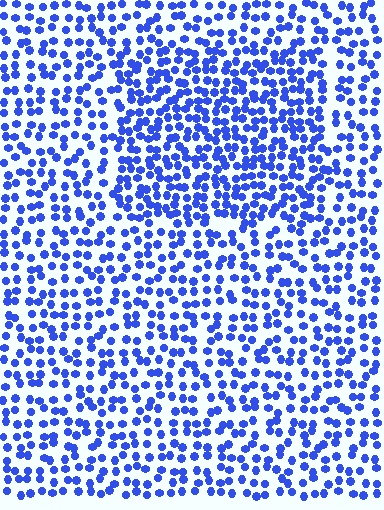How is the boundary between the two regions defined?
The boundary is defined by a change in element density (approximately 1.5x ratio). All elements are the same color, size, and shape.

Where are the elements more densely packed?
The elements are more densely packed inside the rectangle boundary.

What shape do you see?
I see a rectangle.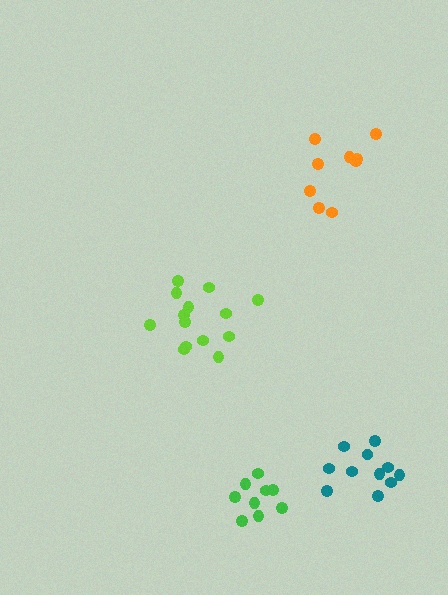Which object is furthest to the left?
The lime cluster is leftmost.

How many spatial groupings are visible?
There are 4 spatial groupings.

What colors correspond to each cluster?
The clusters are colored: lime, orange, green, teal.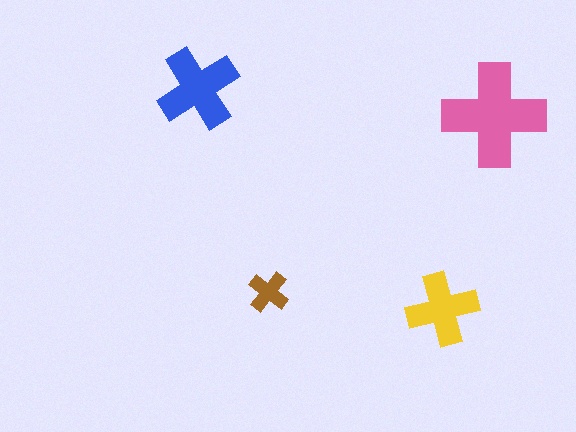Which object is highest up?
The blue cross is topmost.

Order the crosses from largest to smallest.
the pink one, the blue one, the yellow one, the brown one.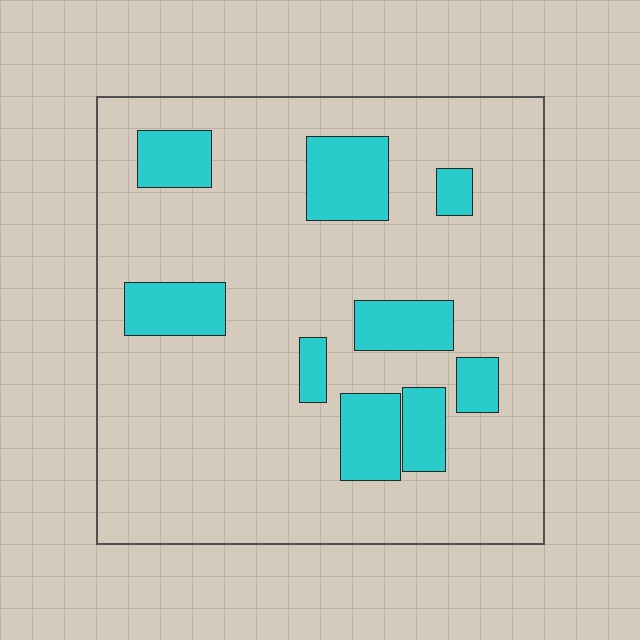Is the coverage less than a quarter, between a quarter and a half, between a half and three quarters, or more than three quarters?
Less than a quarter.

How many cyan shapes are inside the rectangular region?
9.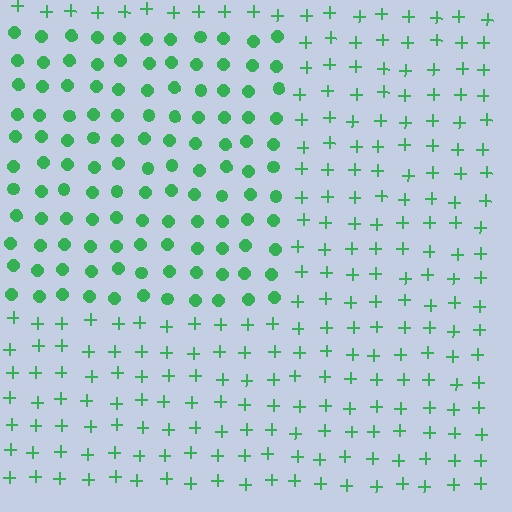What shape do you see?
I see a rectangle.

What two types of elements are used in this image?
The image uses circles inside the rectangle region and plus signs outside it.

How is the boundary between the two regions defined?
The boundary is defined by a change in element shape: circles inside vs. plus signs outside. All elements share the same color and spacing.